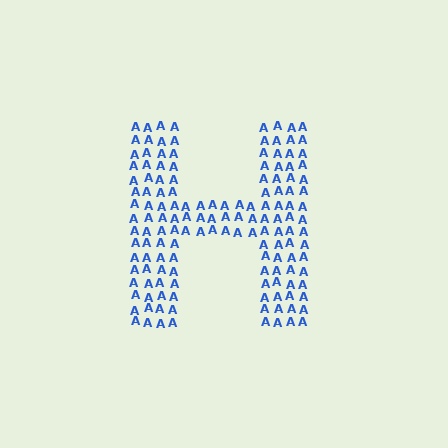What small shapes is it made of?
It is made of small letter A's.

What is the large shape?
The large shape is the letter H.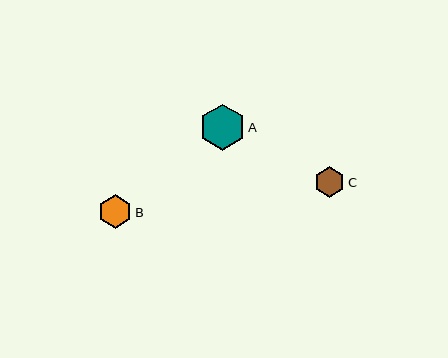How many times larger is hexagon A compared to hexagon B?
Hexagon A is approximately 1.4 times the size of hexagon B.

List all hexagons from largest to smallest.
From largest to smallest: A, B, C.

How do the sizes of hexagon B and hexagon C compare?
Hexagon B and hexagon C are approximately the same size.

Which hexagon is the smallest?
Hexagon C is the smallest with a size of approximately 31 pixels.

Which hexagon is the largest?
Hexagon A is the largest with a size of approximately 46 pixels.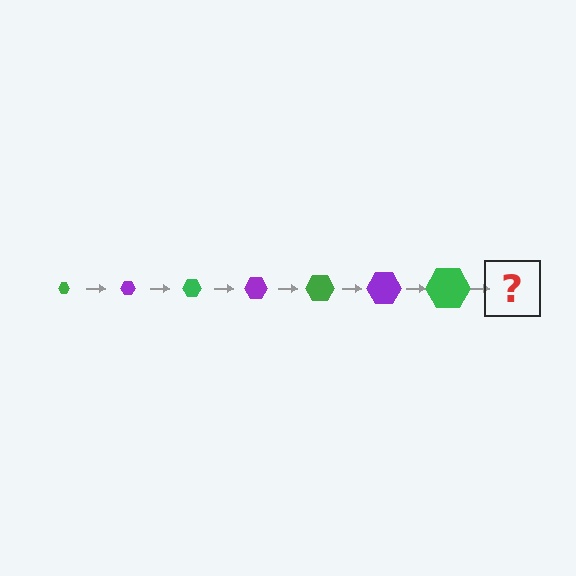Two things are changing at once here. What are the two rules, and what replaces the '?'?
The two rules are that the hexagon grows larger each step and the color cycles through green and purple. The '?' should be a purple hexagon, larger than the previous one.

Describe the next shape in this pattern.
It should be a purple hexagon, larger than the previous one.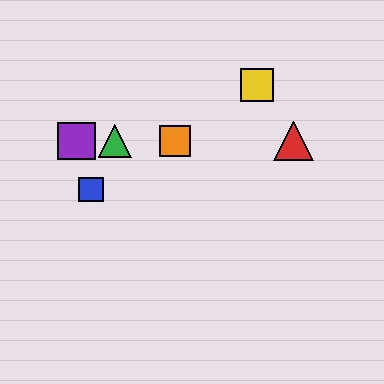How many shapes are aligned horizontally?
4 shapes (the red triangle, the green triangle, the purple square, the orange square) are aligned horizontally.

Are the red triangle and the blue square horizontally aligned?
No, the red triangle is at y≈141 and the blue square is at y≈189.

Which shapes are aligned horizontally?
The red triangle, the green triangle, the purple square, the orange square are aligned horizontally.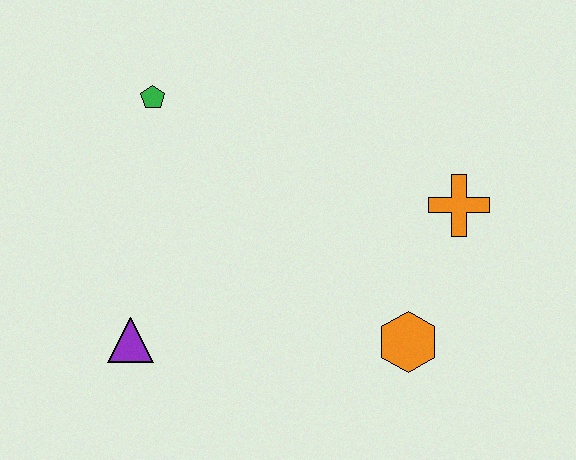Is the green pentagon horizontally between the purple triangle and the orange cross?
Yes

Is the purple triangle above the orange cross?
No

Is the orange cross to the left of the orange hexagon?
No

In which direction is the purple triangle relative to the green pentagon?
The purple triangle is below the green pentagon.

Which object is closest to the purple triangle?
The green pentagon is closest to the purple triangle.